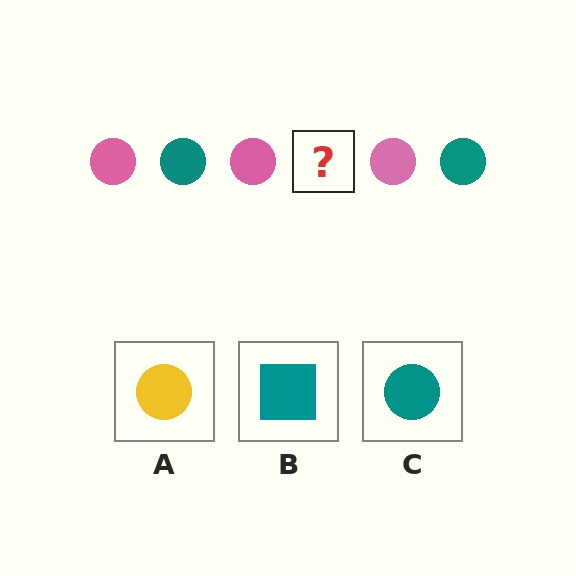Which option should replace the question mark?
Option C.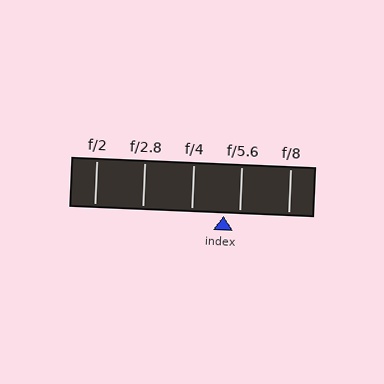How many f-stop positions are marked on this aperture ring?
There are 5 f-stop positions marked.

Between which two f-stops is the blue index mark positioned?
The index mark is between f/4 and f/5.6.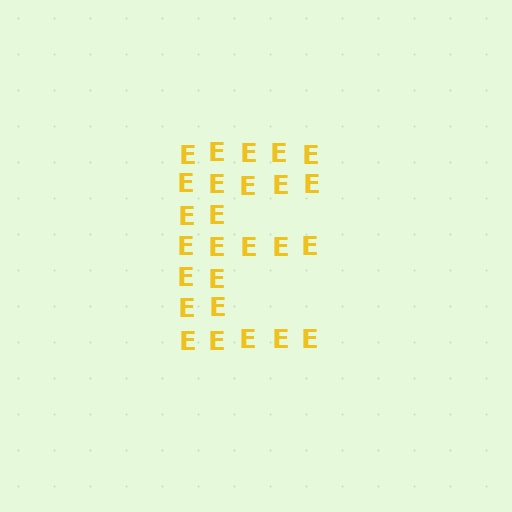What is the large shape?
The large shape is the letter E.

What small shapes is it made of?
It is made of small letter E's.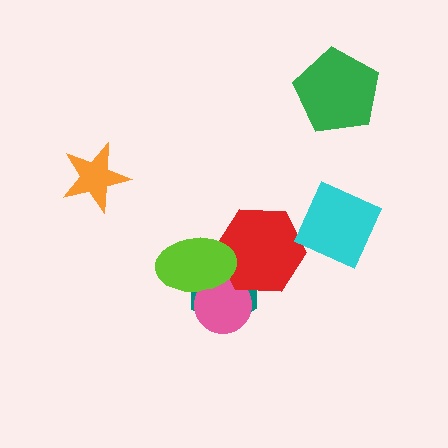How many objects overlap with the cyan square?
0 objects overlap with the cyan square.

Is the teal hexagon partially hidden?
Yes, it is partially covered by another shape.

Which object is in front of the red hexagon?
The lime ellipse is in front of the red hexagon.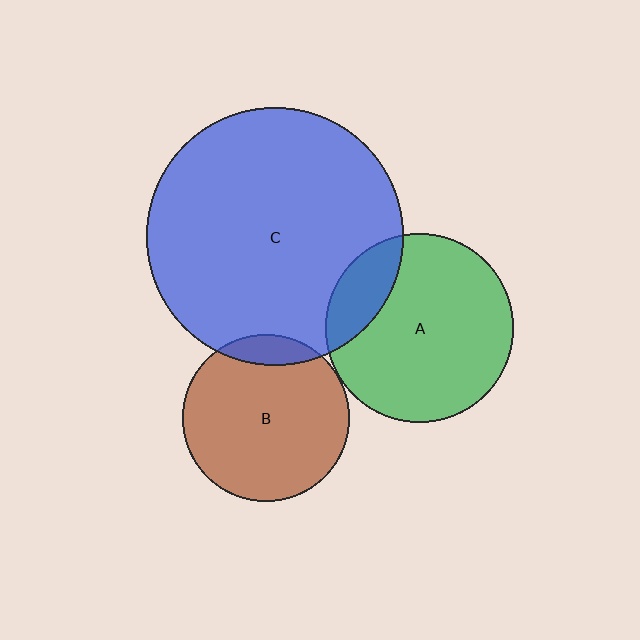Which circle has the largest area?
Circle C (blue).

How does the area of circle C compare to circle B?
Approximately 2.4 times.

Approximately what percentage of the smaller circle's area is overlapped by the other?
Approximately 10%.